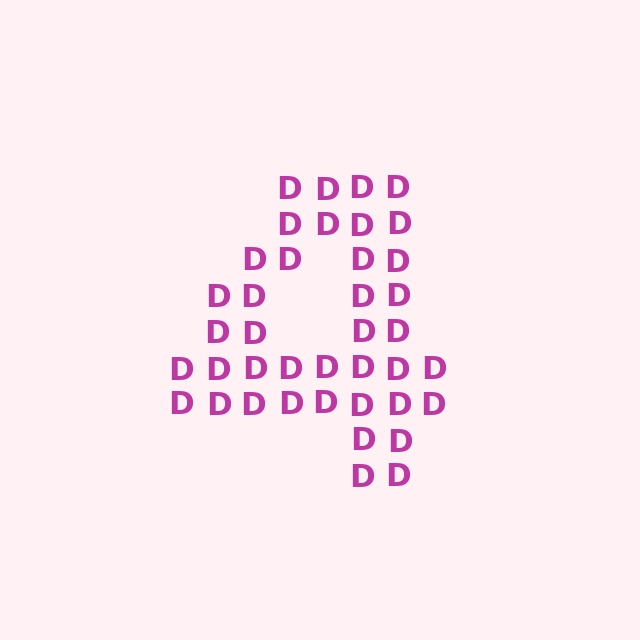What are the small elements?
The small elements are letter D's.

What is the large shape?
The large shape is the digit 4.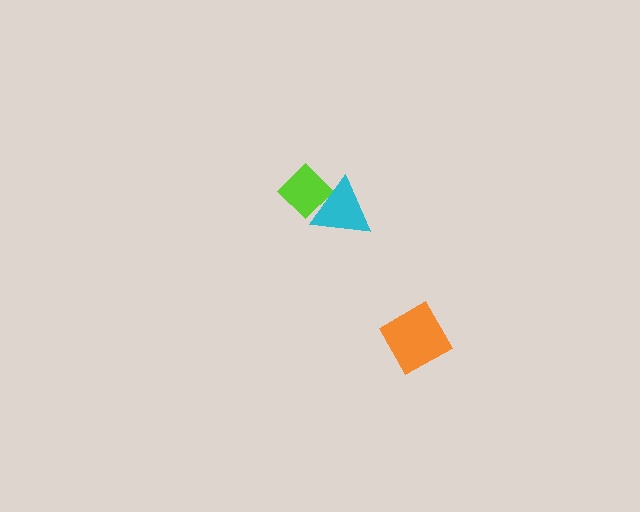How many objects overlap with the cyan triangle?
1 object overlaps with the cyan triangle.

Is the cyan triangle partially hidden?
No, no other shape covers it.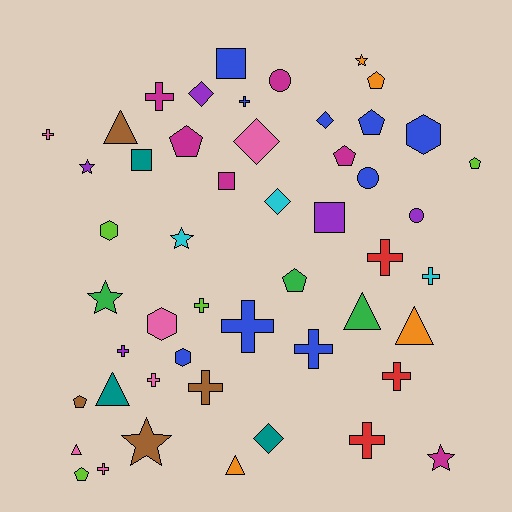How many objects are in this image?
There are 50 objects.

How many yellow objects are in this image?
There are no yellow objects.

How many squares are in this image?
There are 4 squares.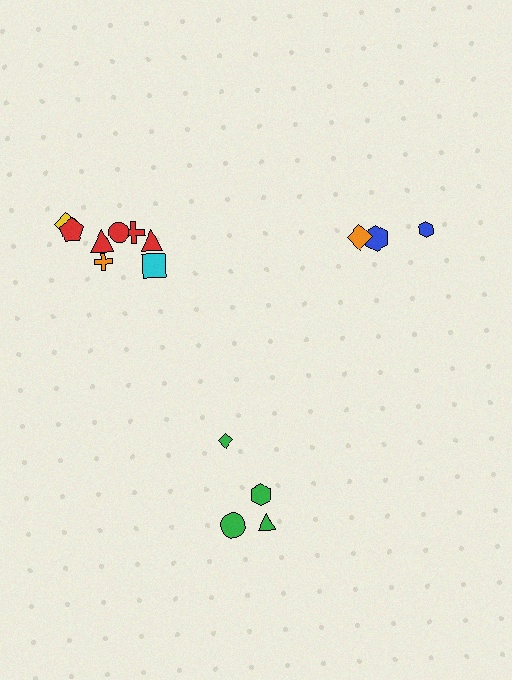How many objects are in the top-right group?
There are 3 objects.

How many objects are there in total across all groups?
There are 15 objects.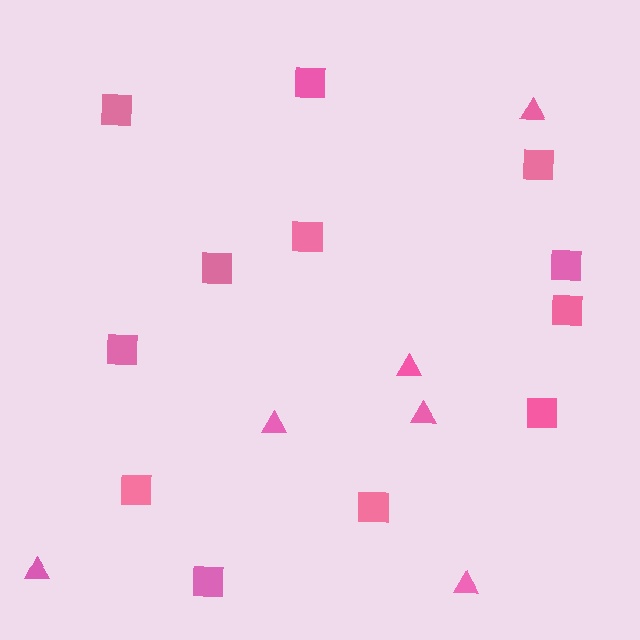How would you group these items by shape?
There are 2 groups: one group of squares (12) and one group of triangles (6).